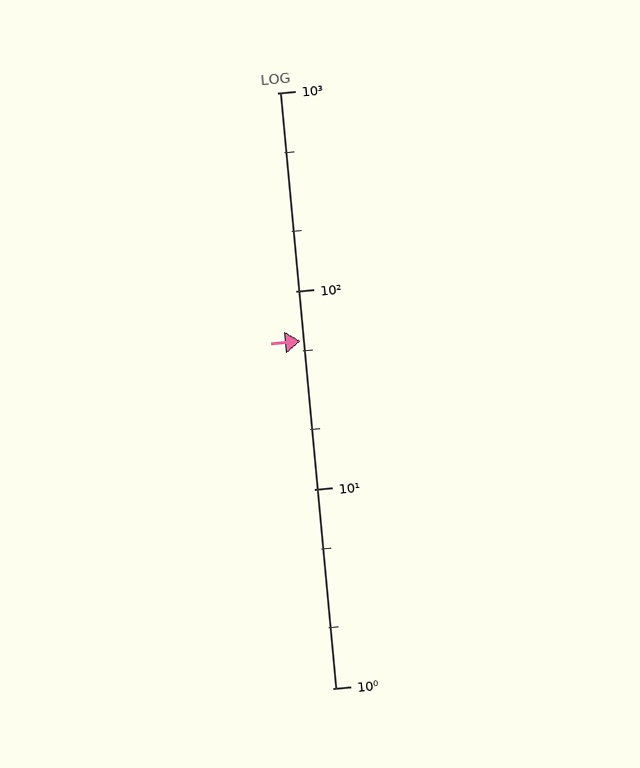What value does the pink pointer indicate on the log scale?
The pointer indicates approximately 56.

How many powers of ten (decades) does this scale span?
The scale spans 3 decades, from 1 to 1000.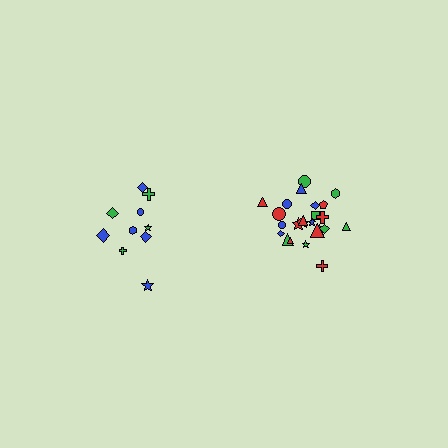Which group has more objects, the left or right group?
The right group.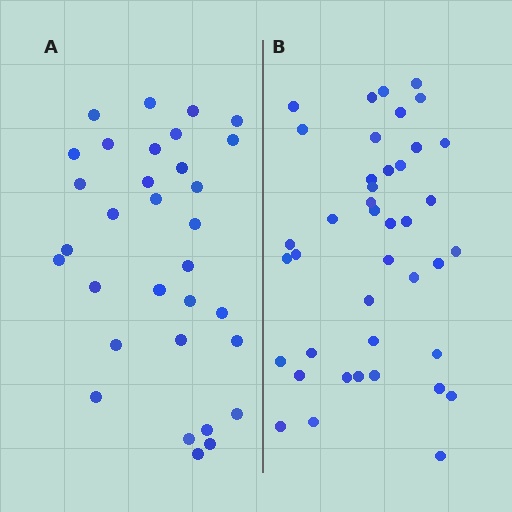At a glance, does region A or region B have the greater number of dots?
Region B (the right region) has more dots.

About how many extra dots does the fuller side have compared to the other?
Region B has roughly 8 or so more dots than region A.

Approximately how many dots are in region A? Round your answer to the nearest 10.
About 30 dots. (The exact count is 32, which rounds to 30.)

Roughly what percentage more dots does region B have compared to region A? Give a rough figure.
About 30% more.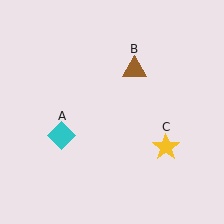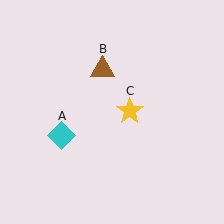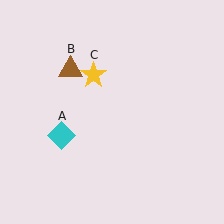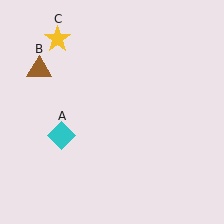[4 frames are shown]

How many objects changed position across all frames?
2 objects changed position: brown triangle (object B), yellow star (object C).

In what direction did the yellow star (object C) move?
The yellow star (object C) moved up and to the left.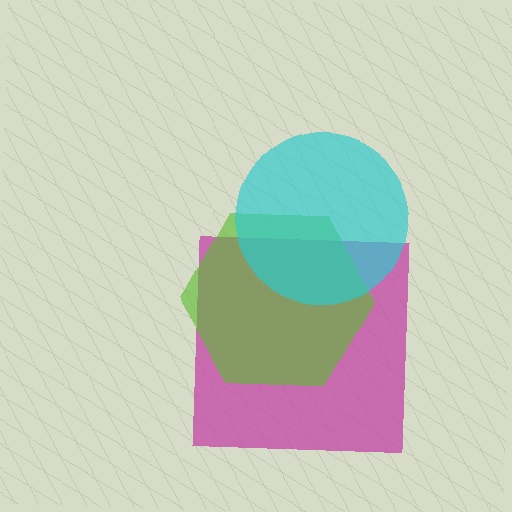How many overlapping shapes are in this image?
There are 3 overlapping shapes in the image.